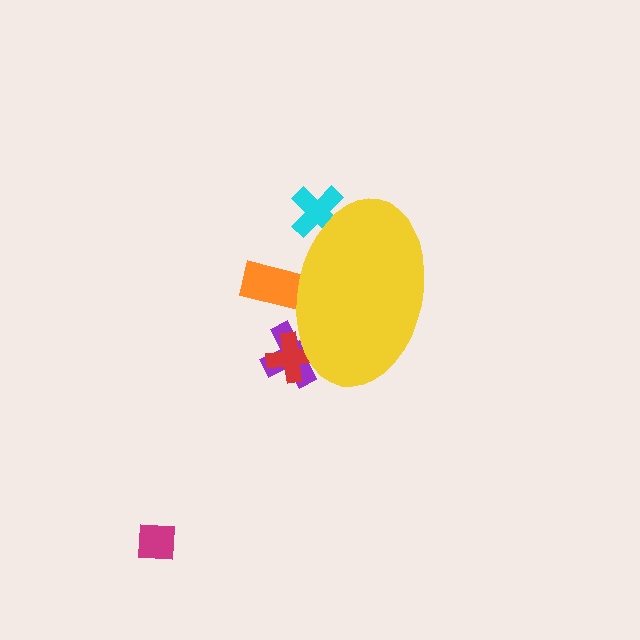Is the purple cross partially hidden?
Yes, the purple cross is partially hidden behind the yellow ellipse.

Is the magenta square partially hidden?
No, the magenta square is fully visible.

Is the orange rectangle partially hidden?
Yes, the orange rectangle is partially hidden behind the yellow ellipse.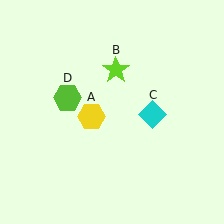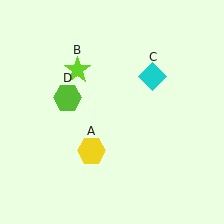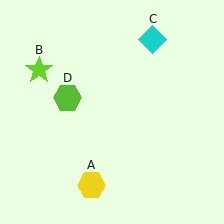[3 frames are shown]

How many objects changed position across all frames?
3 objects changed position: yellow hexagon (object A), lime star (object B), cyan diamond (object C).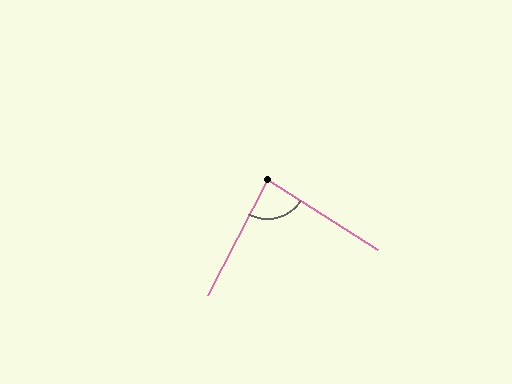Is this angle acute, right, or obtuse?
It is approximately a right angle.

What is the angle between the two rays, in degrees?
Approximately 85 degrees.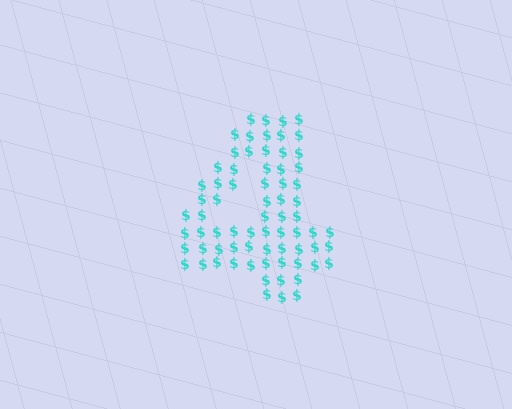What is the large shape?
The large shape is the digit 4.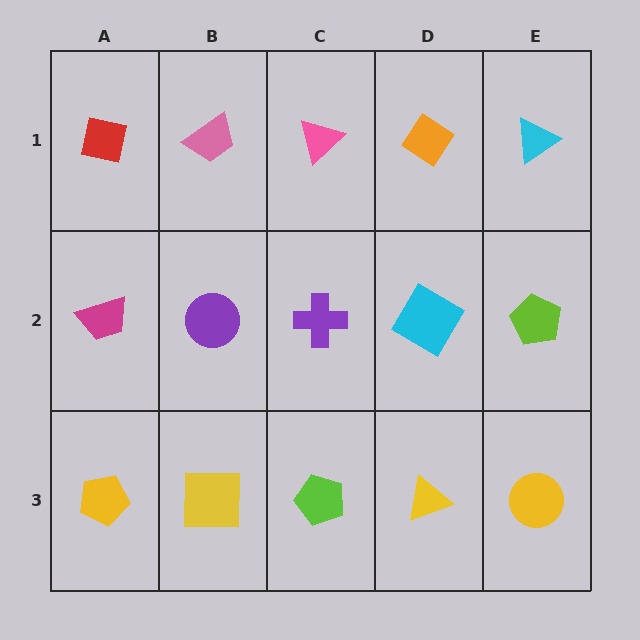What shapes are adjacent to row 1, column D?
A cyan diamond (row 2, column D), a pink triangle (row 1, column C), a cyan triangle (row 1, column E).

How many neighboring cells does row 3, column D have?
3.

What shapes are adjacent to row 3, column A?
A magenta trapezoid (row 2, column A), a yellow square (row 3, column B).